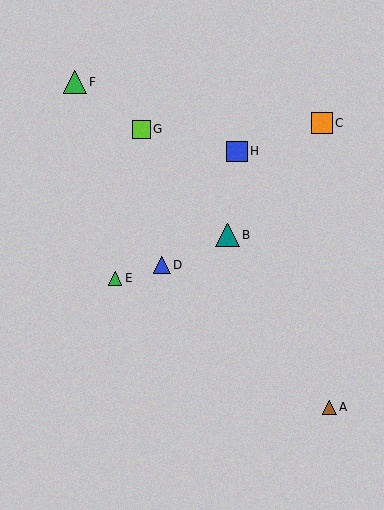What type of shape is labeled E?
Shape E is a green triangle.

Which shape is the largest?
The teal triangle (labeled B) is the largest.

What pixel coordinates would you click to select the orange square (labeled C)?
Click at (322, 123) to select the orange square C.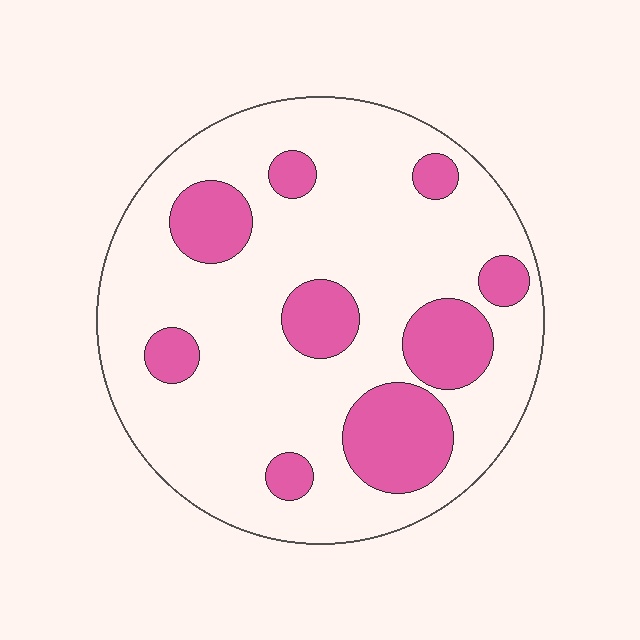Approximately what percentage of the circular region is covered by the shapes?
Approximately 25%.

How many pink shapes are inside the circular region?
9.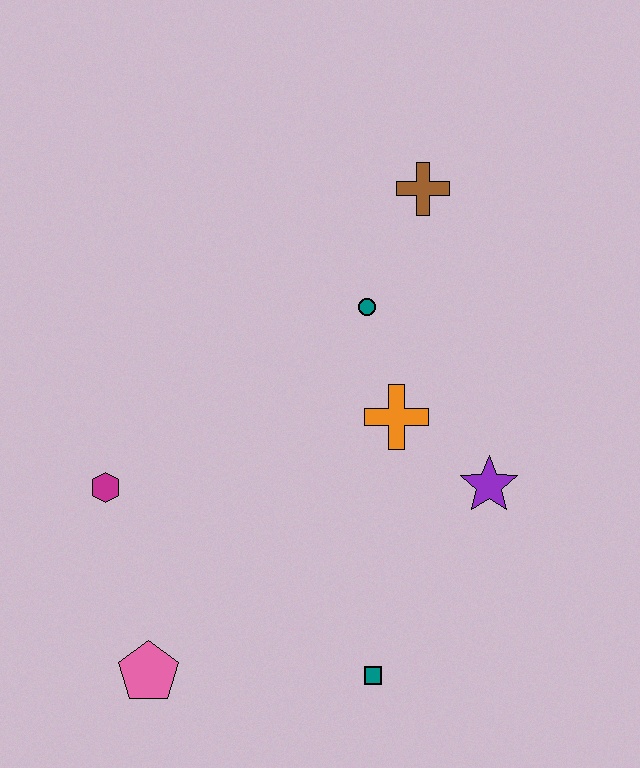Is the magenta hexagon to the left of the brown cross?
Yes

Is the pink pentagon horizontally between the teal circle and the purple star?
No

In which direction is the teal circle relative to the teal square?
The teal circle is above the teal square.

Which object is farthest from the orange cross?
The pink pentagon is farthest from the orange cross.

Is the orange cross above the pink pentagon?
Yes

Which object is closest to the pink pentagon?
The magenta hexagon is closest to the pink pentagon.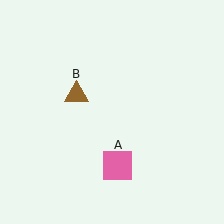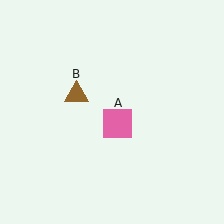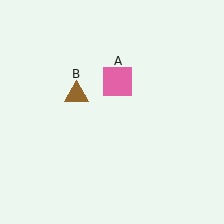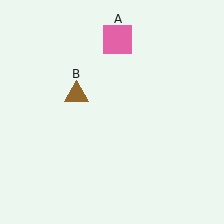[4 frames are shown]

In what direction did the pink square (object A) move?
The pink square (object A) moved up.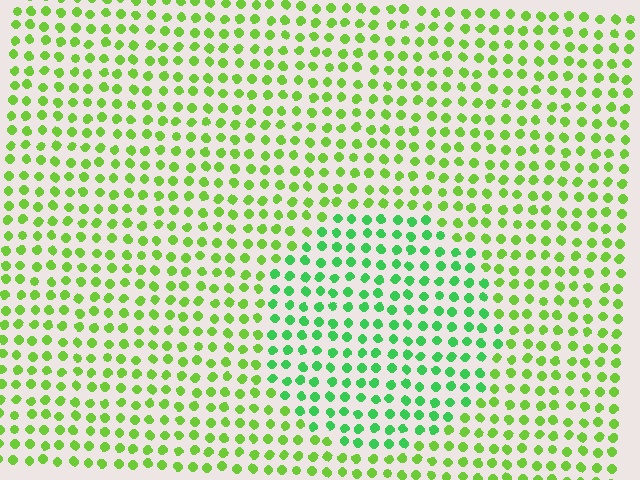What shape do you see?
I see a circle.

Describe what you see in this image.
The image is filled with small lime elements in a uniform arrangement. A circle-shaped region is visible where the elements are tinted to a slightly different hue, forming a subtle color boundary.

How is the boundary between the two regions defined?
The boundary is defined purely by a slight shift in hue (about 33 degrees). Spacing, size, and orientation are identical on both sides.